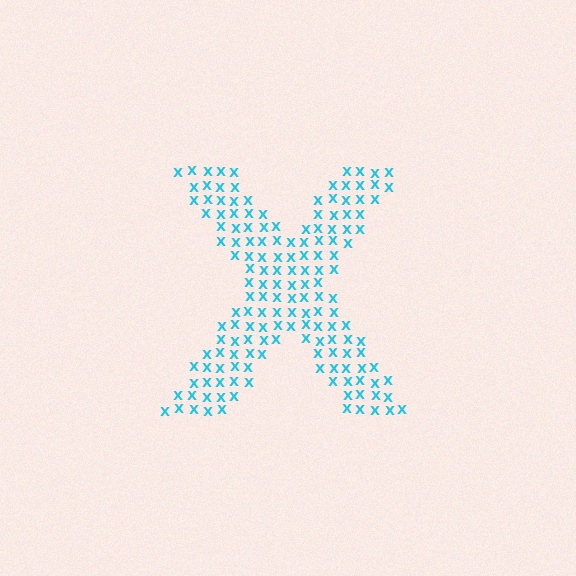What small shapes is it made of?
It is made of small letter X's.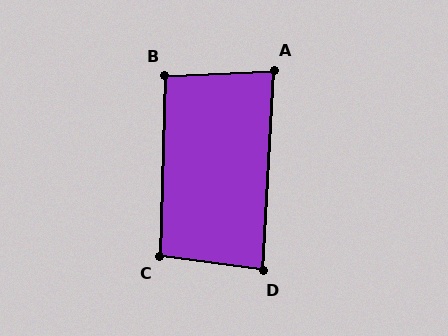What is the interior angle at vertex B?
Approximately 94 degrees (approximately right).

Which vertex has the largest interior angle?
C, at approximately 96 degrees.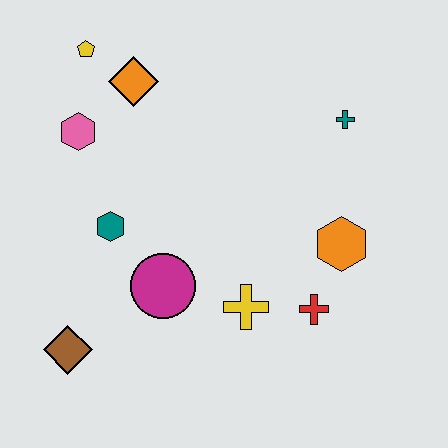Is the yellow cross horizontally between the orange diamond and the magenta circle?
No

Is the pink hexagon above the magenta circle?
Yes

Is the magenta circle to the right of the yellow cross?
No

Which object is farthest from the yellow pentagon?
The red cross is farthest from the yellow pentagon.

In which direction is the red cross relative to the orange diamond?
The red cross is below the orange diamond.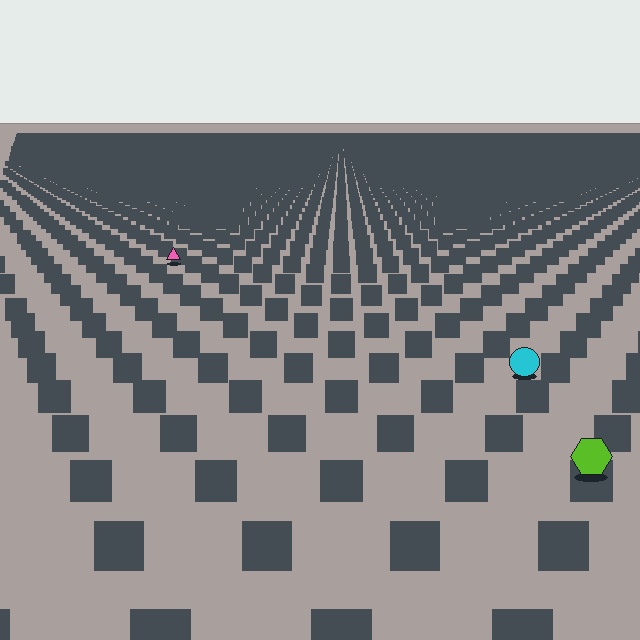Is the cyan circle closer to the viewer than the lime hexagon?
No. The lime hexagon is closer — you can tell from the texture gradient: the ground texture is coarser near it.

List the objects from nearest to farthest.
From nearest to farthest: the lime hexagon, the cyan circle, the pink triangle.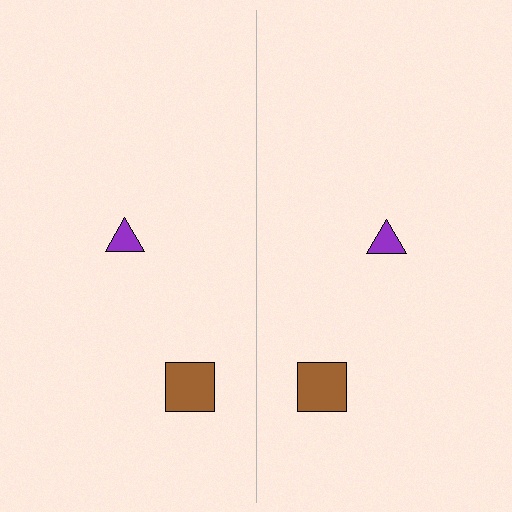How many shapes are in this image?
There are 4 shapes in this image.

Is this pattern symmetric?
Yes, this pattern has bilateral (reflection) symmetry.